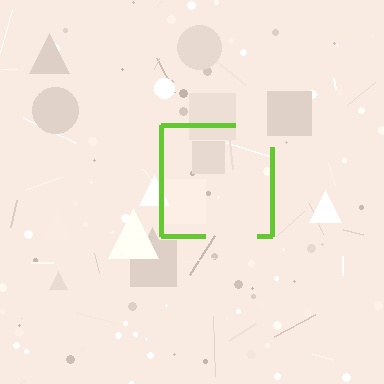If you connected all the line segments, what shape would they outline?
They would outline a square.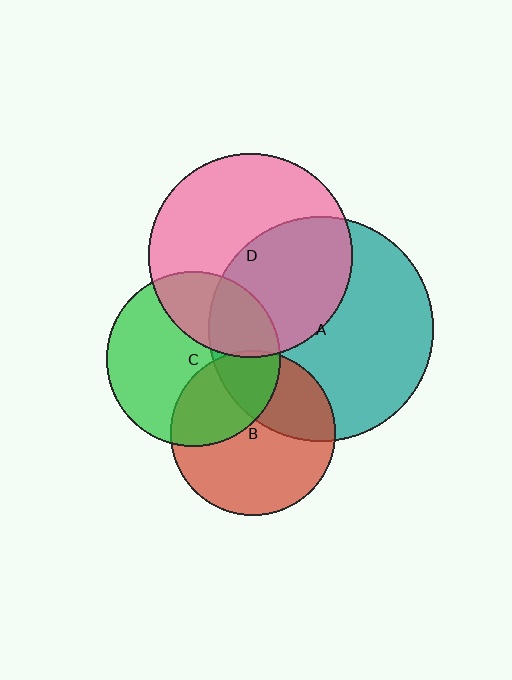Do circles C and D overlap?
Yes.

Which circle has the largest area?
Circle A (teal).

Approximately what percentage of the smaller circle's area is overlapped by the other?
Approximately 30%.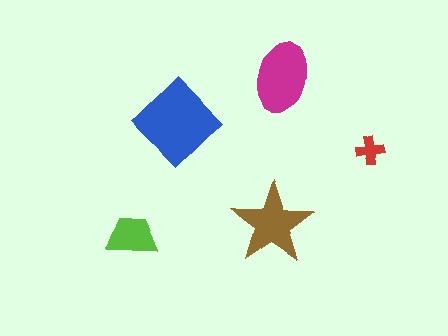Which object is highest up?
The magenta ellipse is topmost.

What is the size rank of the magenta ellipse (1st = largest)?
2nd.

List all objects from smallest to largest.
The red cross, the lime trapezoid, the brown star, the magenta ellipse, the blue diamond.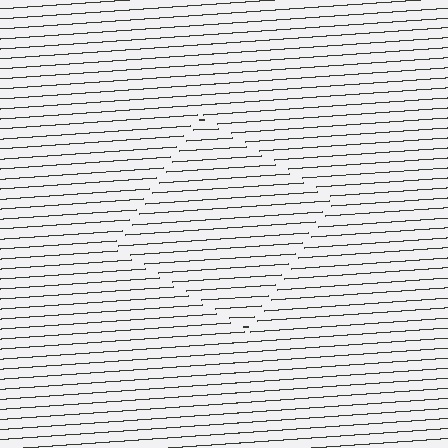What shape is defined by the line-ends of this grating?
An illusory square. The interior of the shape contains the same grating, shifted by half a period — the contour is defined by the phase discontinuity where line-ends from the inner and outer gratings abut.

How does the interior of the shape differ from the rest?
The interior of the shape contains the same grating, shifted by half a period — the contour is defined by the phase discontinuity where line-ends from the inner and outer gratings abut.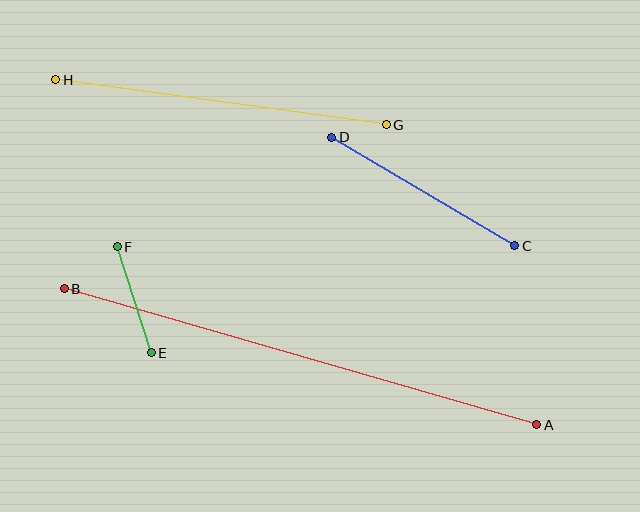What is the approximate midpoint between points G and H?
The midpoint is at approximately (221, 102) pixels.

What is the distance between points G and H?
The distance is approximately 334 pixels.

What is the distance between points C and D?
The distance is approximately 213 pixels.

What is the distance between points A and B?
The distance is approximately 491 pixels.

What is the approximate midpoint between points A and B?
The midpoint is at approximately (300, 357) pixels.